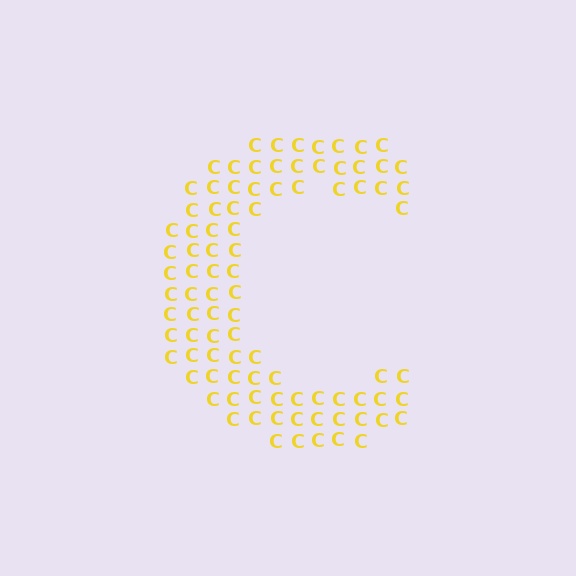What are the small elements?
The small elements are letter C's.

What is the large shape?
The large shape is the letter C.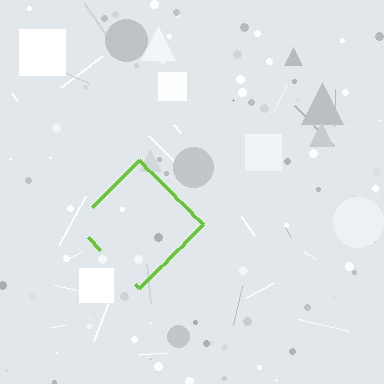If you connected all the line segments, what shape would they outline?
They would outline a diamond.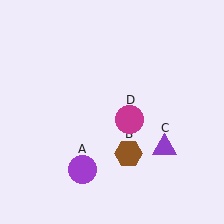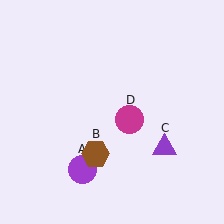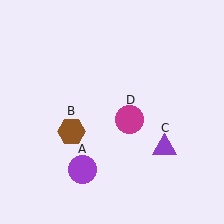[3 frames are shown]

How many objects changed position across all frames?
1 object changed position: brown hexagon (object B).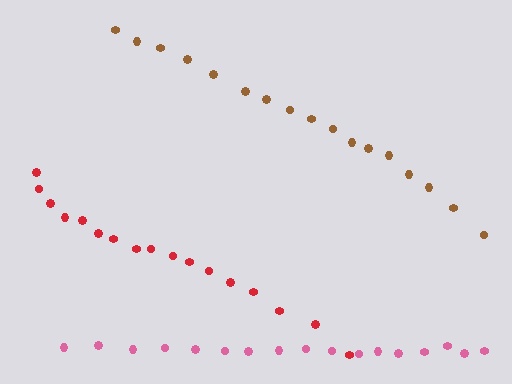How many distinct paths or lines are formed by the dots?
There are 3 distinct paths.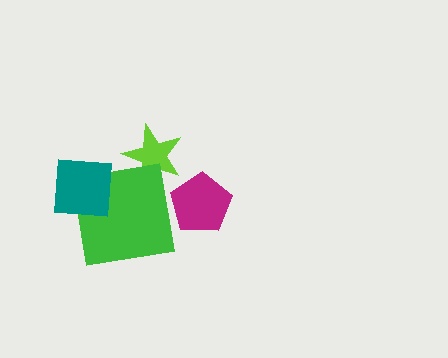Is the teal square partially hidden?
No, no other shape covers it.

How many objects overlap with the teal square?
1 object overlaps with the teal square.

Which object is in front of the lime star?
The green square is in front of the lime star.